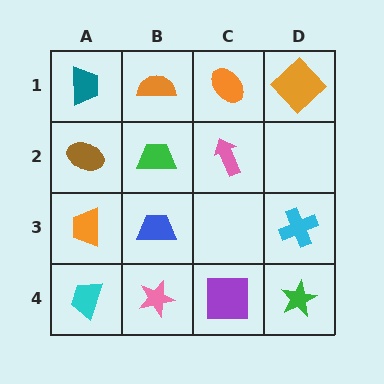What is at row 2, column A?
A brown ellipse.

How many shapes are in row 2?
3 shapes.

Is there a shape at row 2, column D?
No, that cell is empty.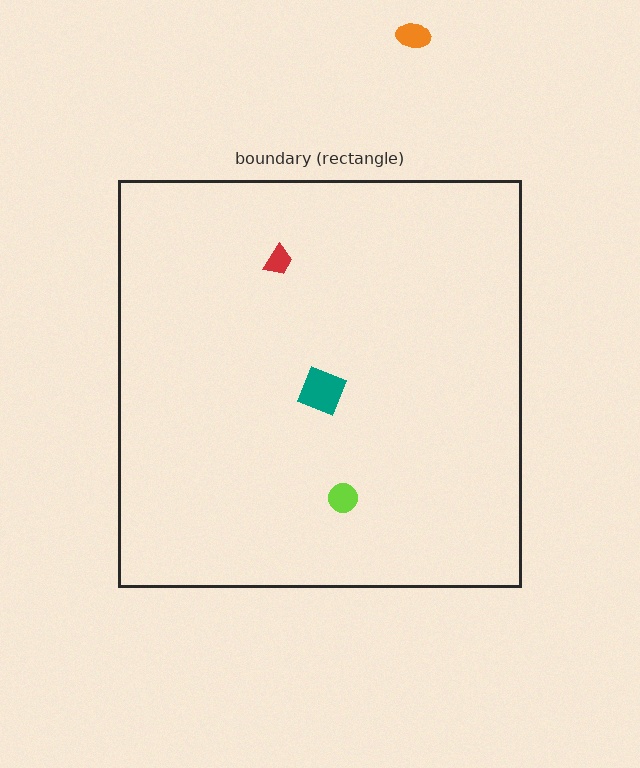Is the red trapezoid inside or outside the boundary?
Inside.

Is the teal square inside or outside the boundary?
Inside.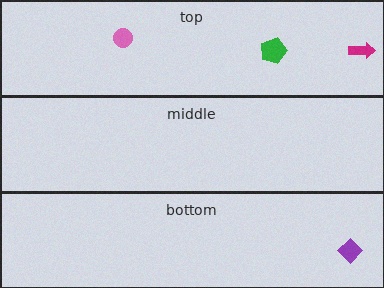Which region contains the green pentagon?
The top region.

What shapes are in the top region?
The pink circle, the green pentagon, the magenta arrow.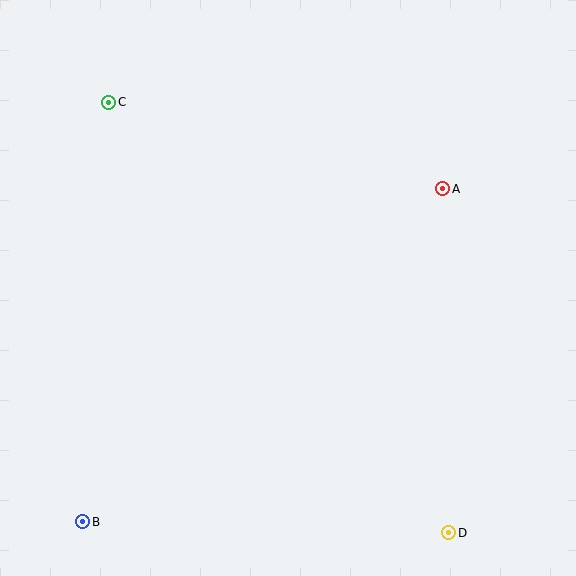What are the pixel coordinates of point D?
Point D is at (448, 533).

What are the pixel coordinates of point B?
Point B is at (83, 522).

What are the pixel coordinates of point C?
Point C is at (109, 102).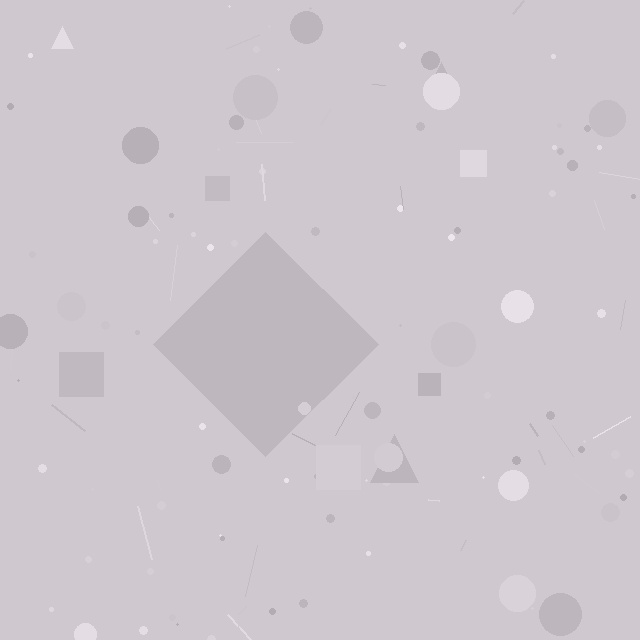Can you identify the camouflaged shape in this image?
The camouflaged shape is a diamond.